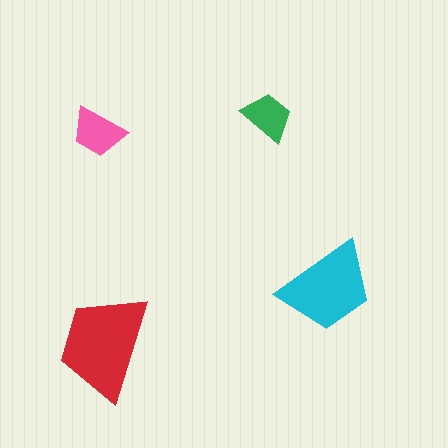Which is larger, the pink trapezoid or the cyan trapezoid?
The cyan one.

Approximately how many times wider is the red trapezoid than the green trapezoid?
About 2 times wider.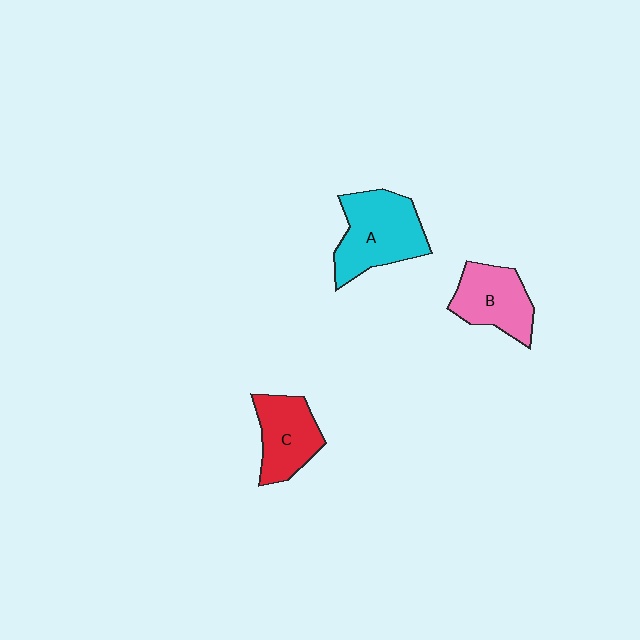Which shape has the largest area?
Shape A (cyan).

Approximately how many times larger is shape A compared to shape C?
Approximately 1.4 times.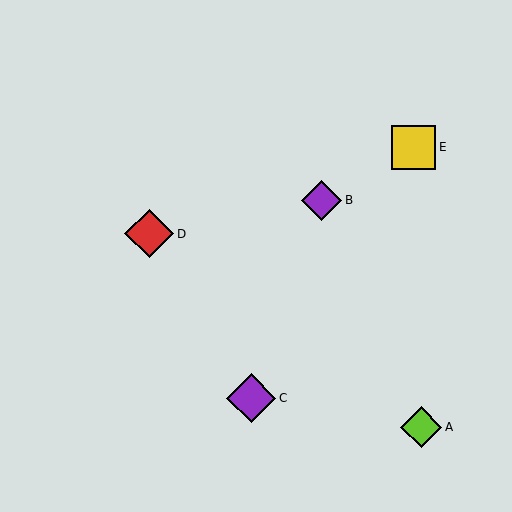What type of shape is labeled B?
Shape B is a purple diamond.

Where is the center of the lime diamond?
The center of the lime diamond is at (421, 427).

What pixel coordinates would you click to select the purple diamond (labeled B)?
Click at (322, 200) to select the purple diamond B.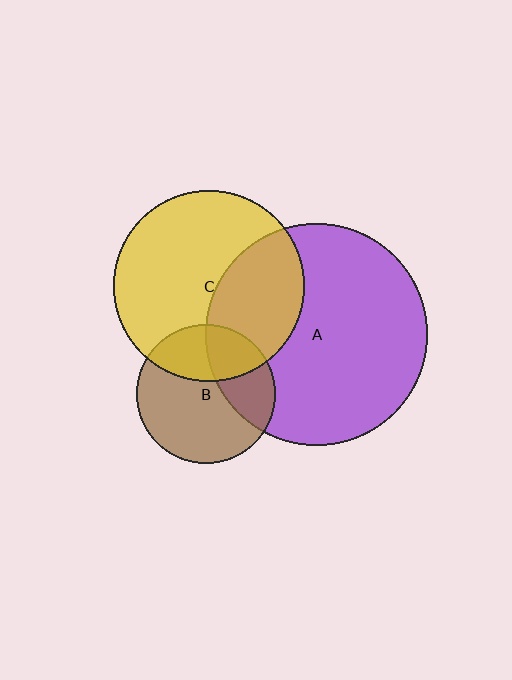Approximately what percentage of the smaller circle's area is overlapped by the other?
Approximately 35%.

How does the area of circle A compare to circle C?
Approximately 1.4 times.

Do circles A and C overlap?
Yes.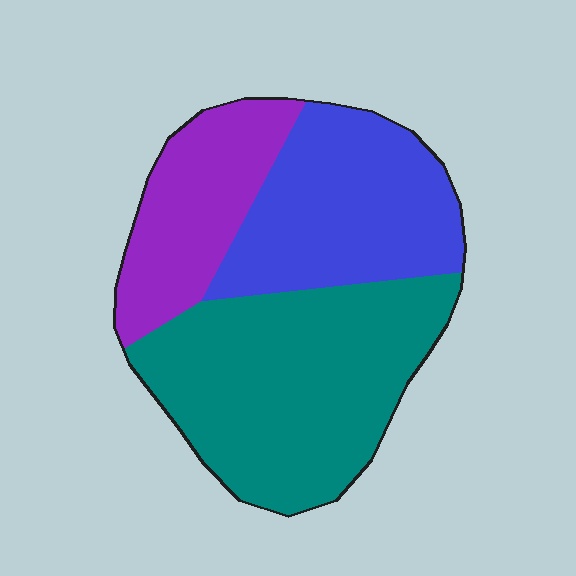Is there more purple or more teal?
Teal.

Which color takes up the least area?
Purple, at roughly 20%.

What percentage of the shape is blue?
Blue takes up about one third (1/3) of the shape.